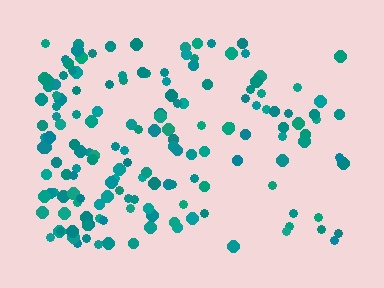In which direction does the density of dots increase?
From right to left, with the left side densest.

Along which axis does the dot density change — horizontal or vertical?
Horizontal.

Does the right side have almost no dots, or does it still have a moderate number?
Still a moderate number, just noticeably fewer than the left.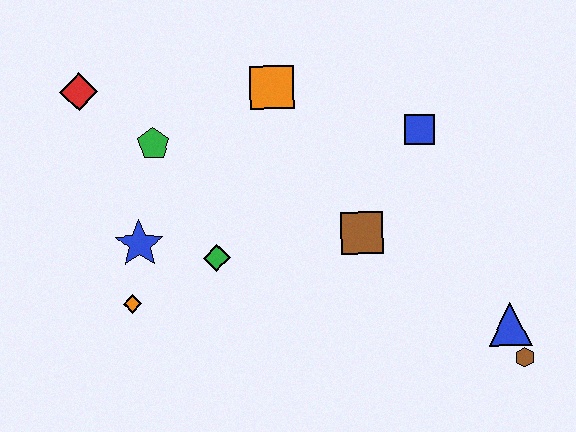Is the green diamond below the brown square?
Yes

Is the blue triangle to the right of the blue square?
Yes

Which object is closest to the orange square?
The green pentagon is closest to the orange square.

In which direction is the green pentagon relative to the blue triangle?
The green pentagon is to the left of the blue triangle.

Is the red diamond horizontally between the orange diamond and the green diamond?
No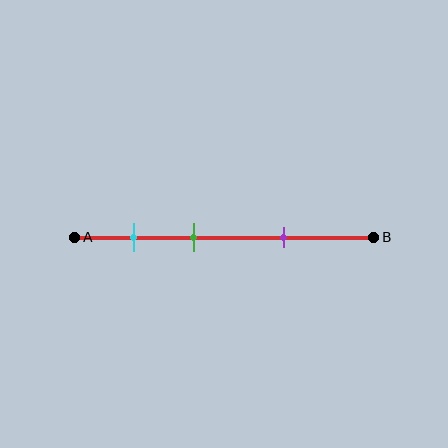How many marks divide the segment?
There are 3 marks dividing the segment.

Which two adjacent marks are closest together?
The cyan and green marks are the closest adjacent pair.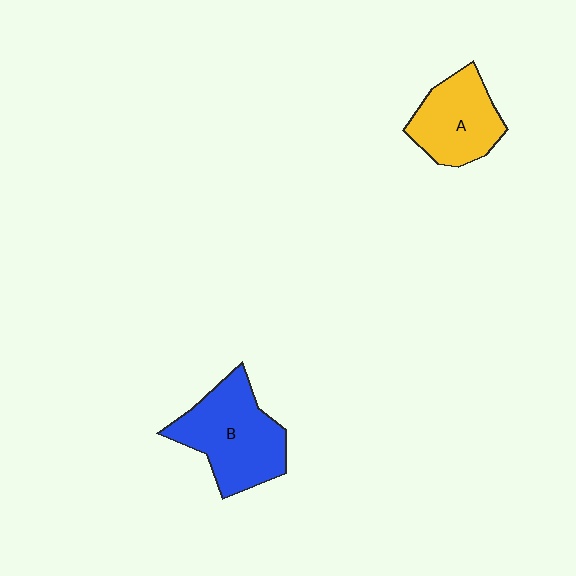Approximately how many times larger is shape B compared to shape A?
Approximately 1.3 times.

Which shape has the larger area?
Shape B (blue).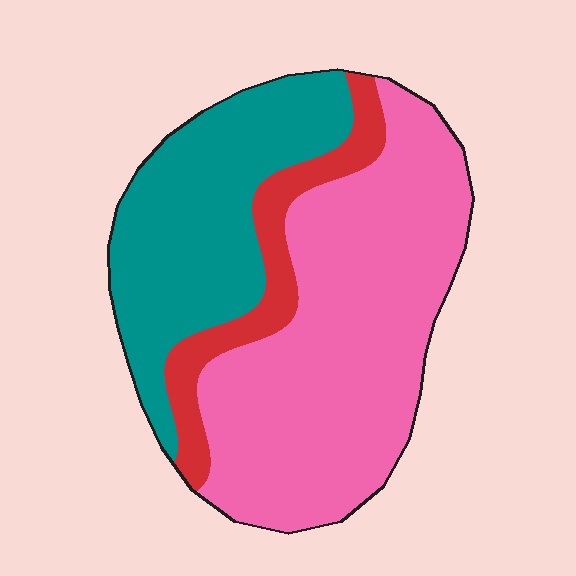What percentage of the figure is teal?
Teal covers roughly 30% of the figure.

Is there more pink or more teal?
Pink.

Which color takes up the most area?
Pink, at roughly 55%.